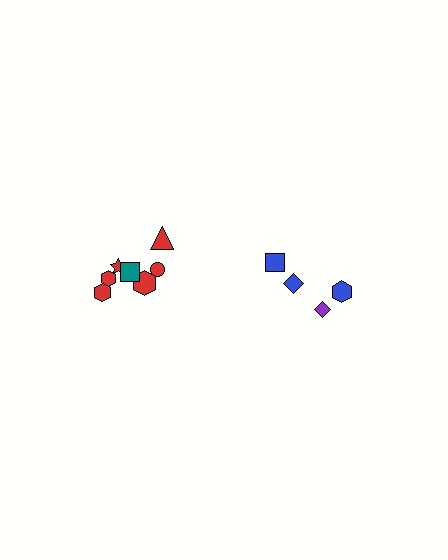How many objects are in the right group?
There are 4 objects.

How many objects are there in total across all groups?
There are 11 objects.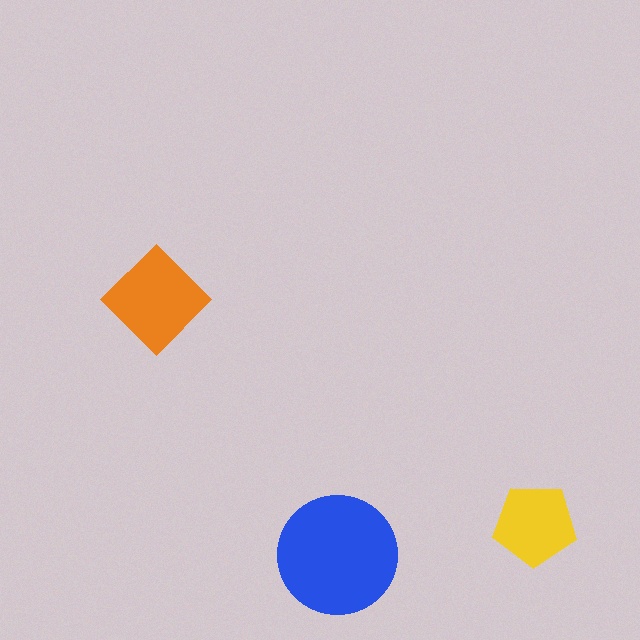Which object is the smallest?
The yellow pentagon.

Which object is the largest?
The blue circle.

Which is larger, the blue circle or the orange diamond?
The blue circle.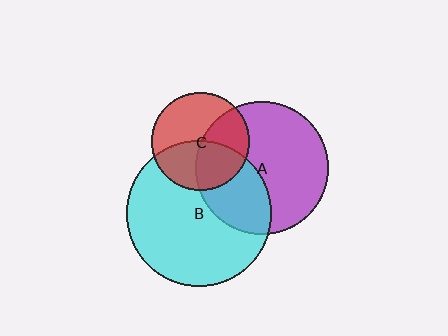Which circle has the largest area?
Circle B (cyan).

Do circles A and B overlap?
Yes.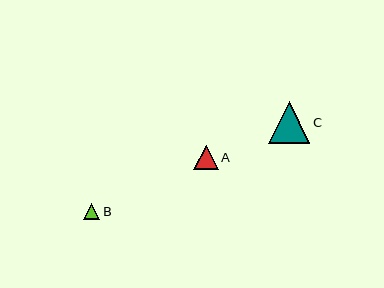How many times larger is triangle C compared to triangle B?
Triangle C is approximately 2.5 times the size of triangle B.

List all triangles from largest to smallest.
From largest to smallest: C, A, B.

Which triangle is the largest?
Triangle C is the largest with a size of approximately 42 pixels.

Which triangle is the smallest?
Triangle B is the smallest with a size of approximately 16 pixels.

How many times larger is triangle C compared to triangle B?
Triangle C is approximately 2.5 times the size of triangle B.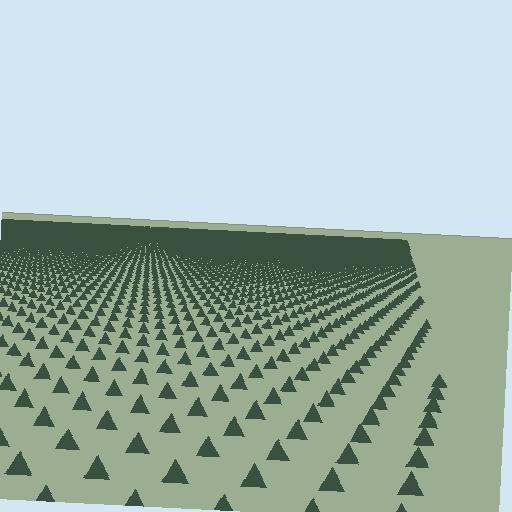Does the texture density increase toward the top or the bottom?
Density increases toward the top.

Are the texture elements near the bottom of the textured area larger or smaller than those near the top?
Larger. Near the bottom, elements are closer to the viewer and appear at a bigger on-screen size.